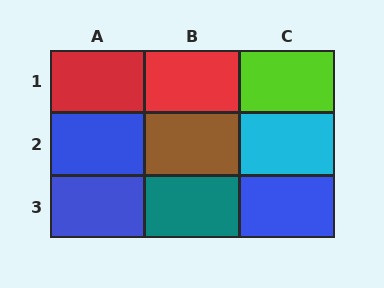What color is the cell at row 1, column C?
Lime.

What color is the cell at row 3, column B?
Teal.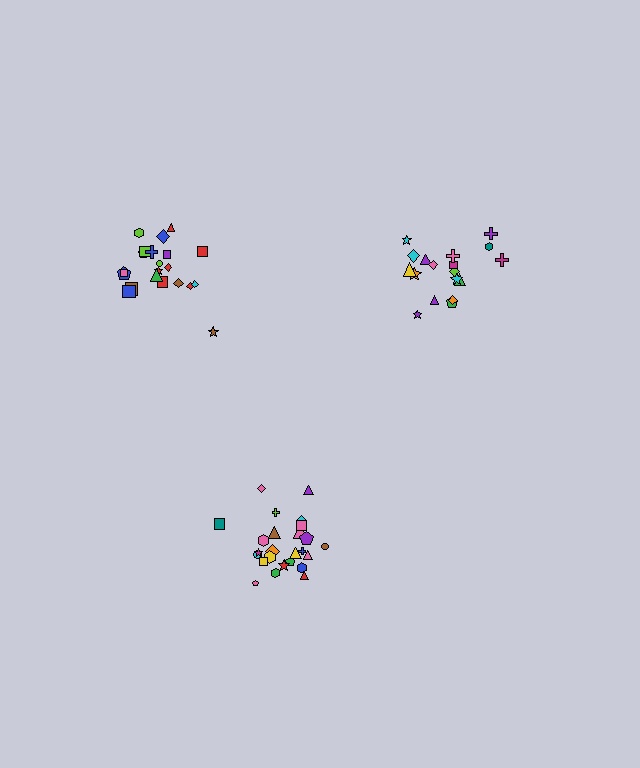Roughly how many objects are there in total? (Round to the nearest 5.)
Roughly 65 objects in total.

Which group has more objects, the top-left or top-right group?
The top-left group.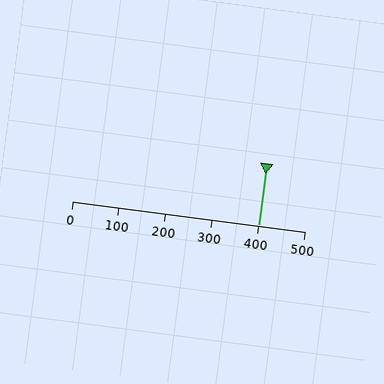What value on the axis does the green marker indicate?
The marker indicates approximately 400.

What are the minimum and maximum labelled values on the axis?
The axis runs from 0 to 500.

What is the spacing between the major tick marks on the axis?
The major ticks are spaced 100 apart.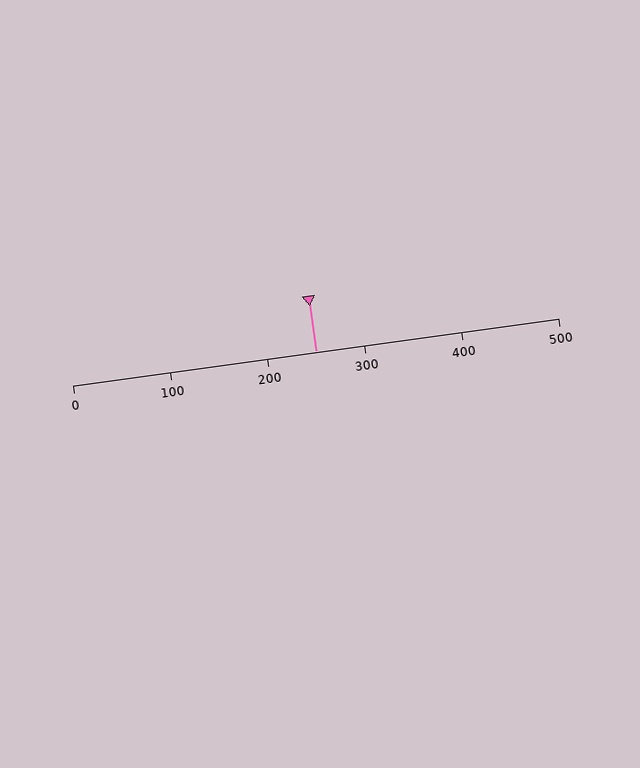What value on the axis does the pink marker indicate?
The marker indicates approximately 250.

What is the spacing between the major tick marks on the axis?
The major ticks are spaced 100 apart.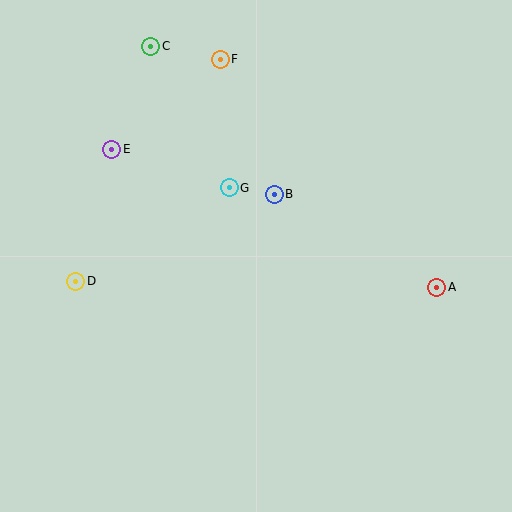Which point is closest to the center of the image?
Point B at (274, 194) is closest to the center.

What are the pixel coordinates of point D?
Point D is at (76, 281).